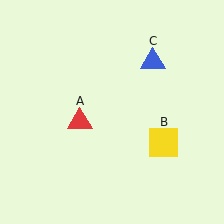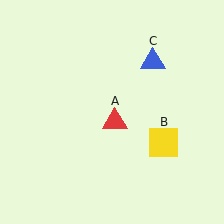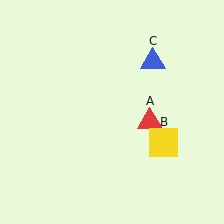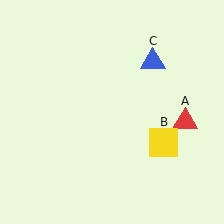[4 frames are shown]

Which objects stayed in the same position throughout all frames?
Yellow square (object B) and blue triangle (object C) remained stationary.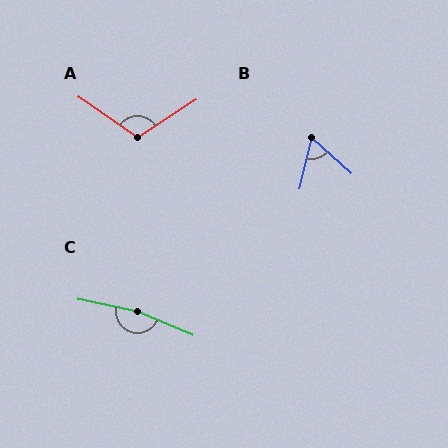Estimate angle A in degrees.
Approximately 112 degrees.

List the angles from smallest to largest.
B (62°), A (112°), C (169°).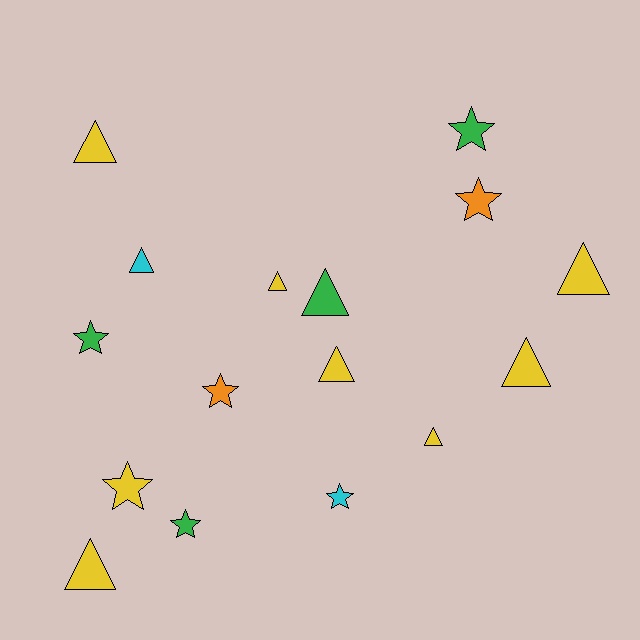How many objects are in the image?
There are 16 objects.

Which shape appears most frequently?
Triangle, with 9 objects.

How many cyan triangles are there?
There is 1 cyan triangle.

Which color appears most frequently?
Yellow, with 8 objects.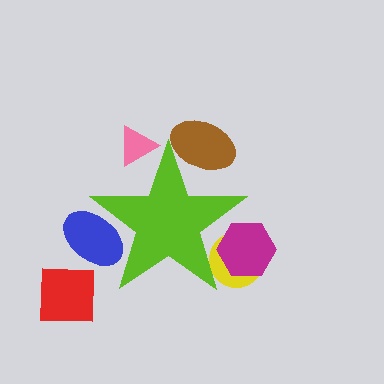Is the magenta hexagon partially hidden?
Yes, the magenta hexagon is partially hidden behind the lime star.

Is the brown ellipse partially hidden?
Yes, the brown ellipse is partially hidden behind the lime star.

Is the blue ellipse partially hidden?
Yes, the blue ellipse is partially hidden behind the lime star.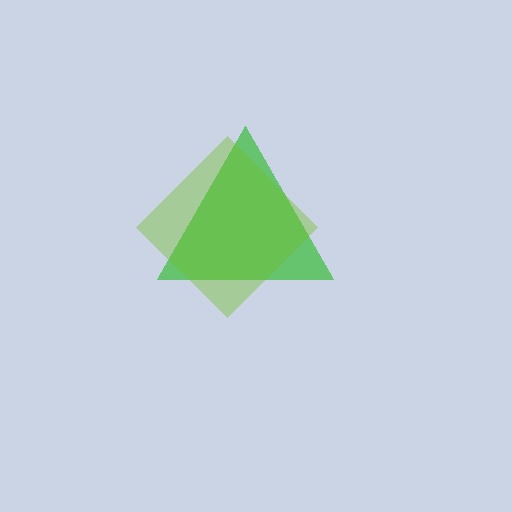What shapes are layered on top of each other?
The layered shapes are: a green triangle, a lime diamond.